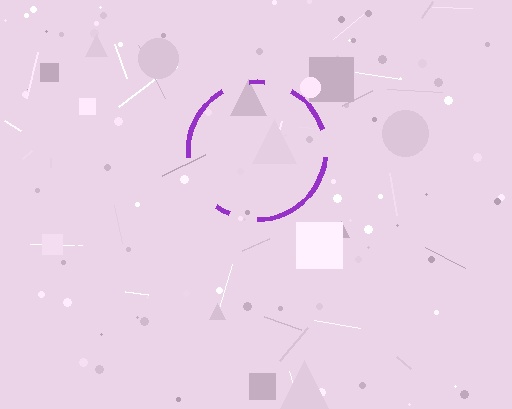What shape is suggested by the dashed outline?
The dashed outline suggests a circle.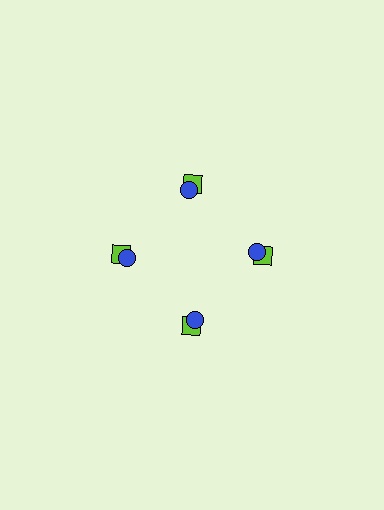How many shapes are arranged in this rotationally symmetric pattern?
There are 8 shapes, arranged in 4 groups of 2.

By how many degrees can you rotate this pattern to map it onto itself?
The pattern maps onto itself every 90 degrees of rotation.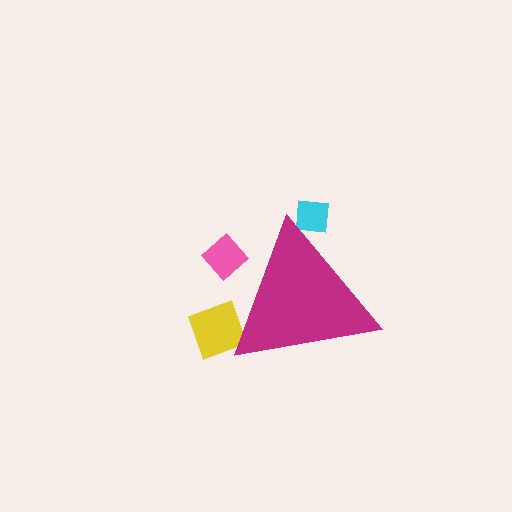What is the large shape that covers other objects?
A magenta triangle.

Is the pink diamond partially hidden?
Yes, the pink diamond is partially hidden behind the magenta triangle.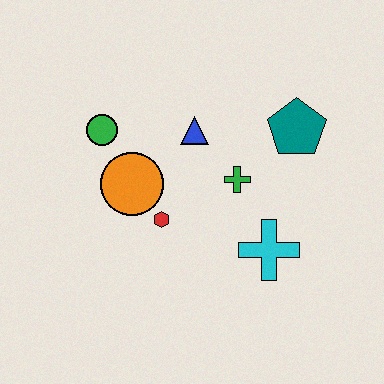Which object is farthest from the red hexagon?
The teal pentagon is farthest from the red hexagon.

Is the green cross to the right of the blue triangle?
Yes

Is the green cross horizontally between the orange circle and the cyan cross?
Yes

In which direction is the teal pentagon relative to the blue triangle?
The teal pentagon is to the right of the blue triangle.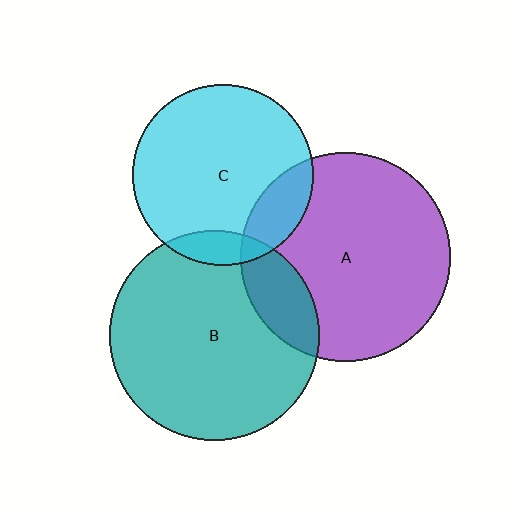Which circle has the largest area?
Circle B (teal).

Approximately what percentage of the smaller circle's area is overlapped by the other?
Approximately 10%.